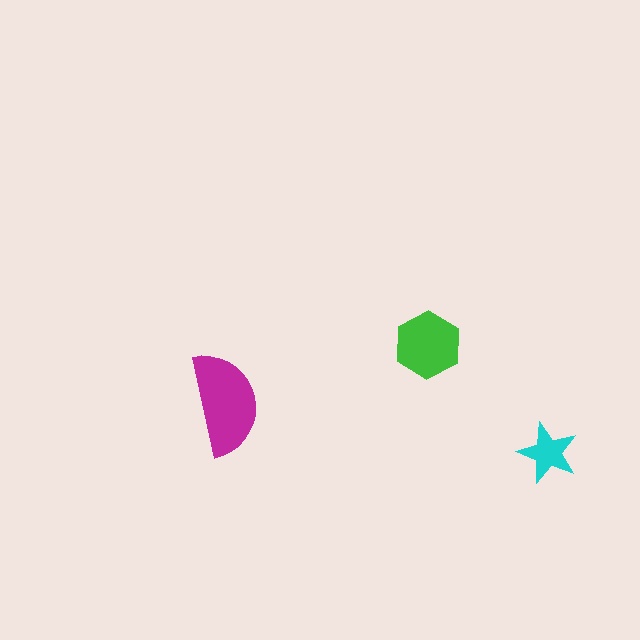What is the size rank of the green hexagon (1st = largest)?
2nd.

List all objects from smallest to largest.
The cyan star, the green hexagon, the magenta semicircle.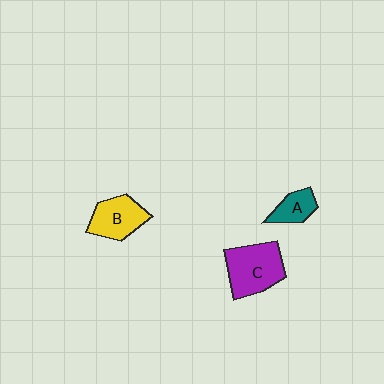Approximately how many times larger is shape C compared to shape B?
Approximately 1.3 times.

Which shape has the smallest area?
Shape A (teal).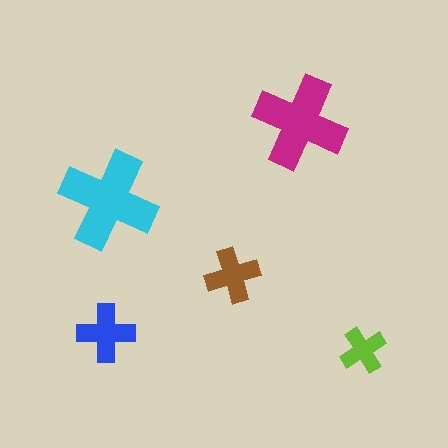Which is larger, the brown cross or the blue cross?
The blue one.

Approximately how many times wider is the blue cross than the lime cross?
About 1.5 times wider.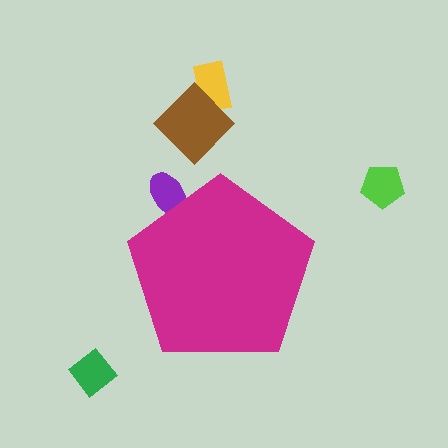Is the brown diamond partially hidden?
No, the brown diamond is fully visible.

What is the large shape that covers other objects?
A magenta pentagon.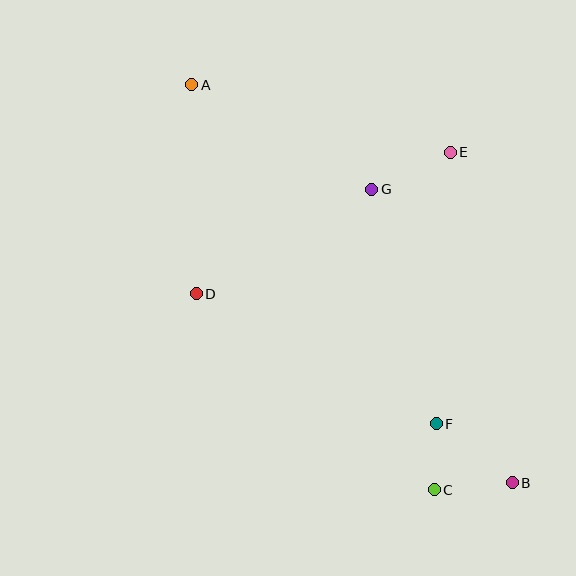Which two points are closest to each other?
Points C and F are closest to each other.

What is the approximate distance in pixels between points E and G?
The distance between E and G is approximately 87 pixels.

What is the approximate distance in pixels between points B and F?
The distance between B and F is approximately 96 pixels.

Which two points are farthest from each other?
Points A and B are farthest from each other.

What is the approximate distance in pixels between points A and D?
The distance between A and D is approximately 209 pixels.